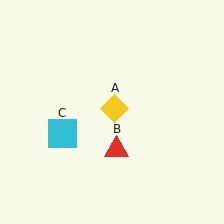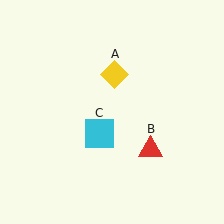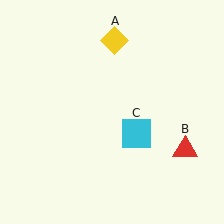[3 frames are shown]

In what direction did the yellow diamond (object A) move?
The yellow diamond (object A) moved up.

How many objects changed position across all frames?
3 objects changed position: yellow diamond (object A), red triangle (object B), cyan square (object C).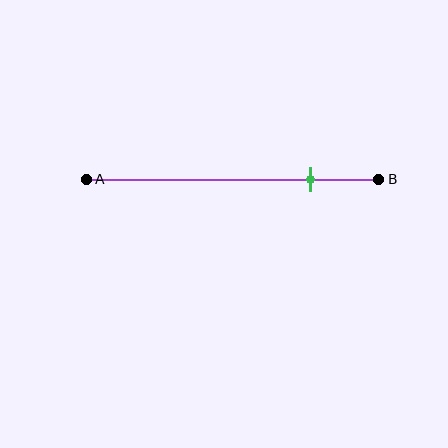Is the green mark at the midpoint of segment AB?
No, the mark is at about 75% from A, not at the 50% midpoint.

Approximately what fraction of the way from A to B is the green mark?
The green mark is approximately 75% of the way from A to B.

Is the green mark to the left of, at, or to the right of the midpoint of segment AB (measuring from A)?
The green mark is to the right of the midpoint of segment AB.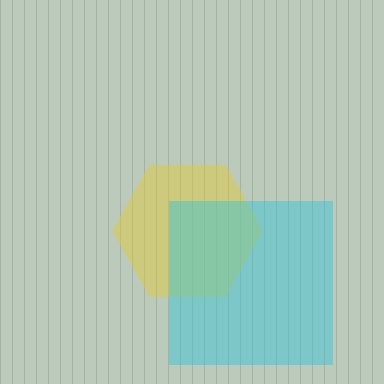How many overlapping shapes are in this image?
There are 2 overlapping shapes in the image.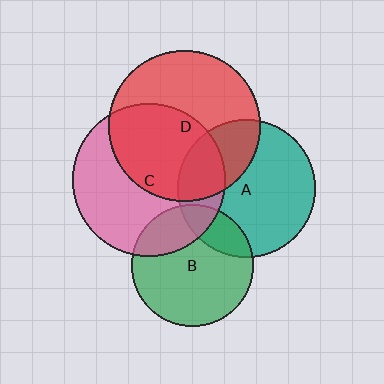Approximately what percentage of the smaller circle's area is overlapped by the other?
Approximately 20%.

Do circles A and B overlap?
Yes.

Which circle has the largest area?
Circle C (pink).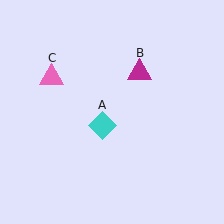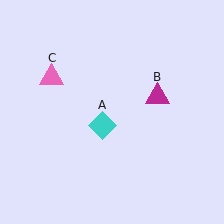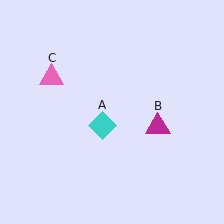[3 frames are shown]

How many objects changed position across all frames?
1 object changed position: magenta triangle (object B).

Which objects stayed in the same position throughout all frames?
Cyan diamond (object A) and pink triangle (object C) remained stationary.